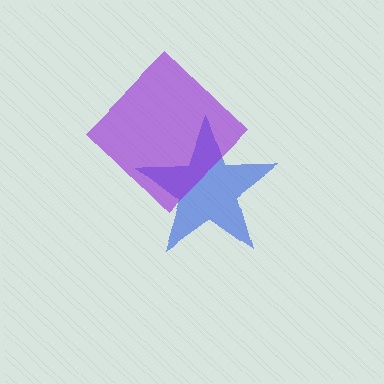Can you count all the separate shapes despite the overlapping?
Yes, there are 2 separate shapes.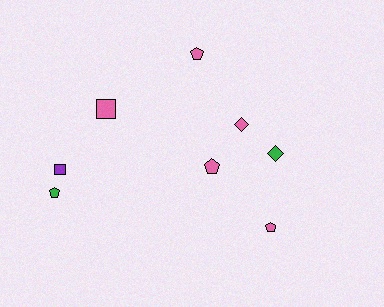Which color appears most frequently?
Pink, with 5 objects.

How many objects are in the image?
There are 8 objects.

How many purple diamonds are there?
There are no purple diamonds.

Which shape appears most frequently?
Pentagon, with 4 objects.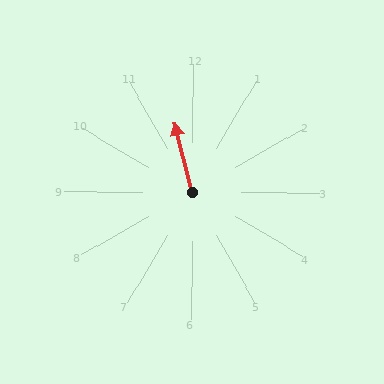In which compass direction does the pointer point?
North.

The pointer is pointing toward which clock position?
Roughly 12 o'clock.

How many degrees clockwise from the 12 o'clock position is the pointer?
Approximately 346 degrees.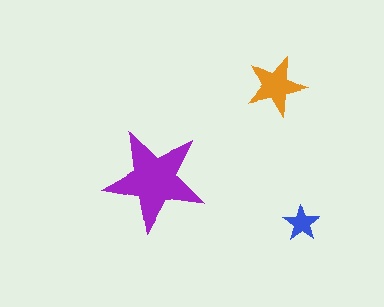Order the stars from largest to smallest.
the purple one, the orange one, the blue one.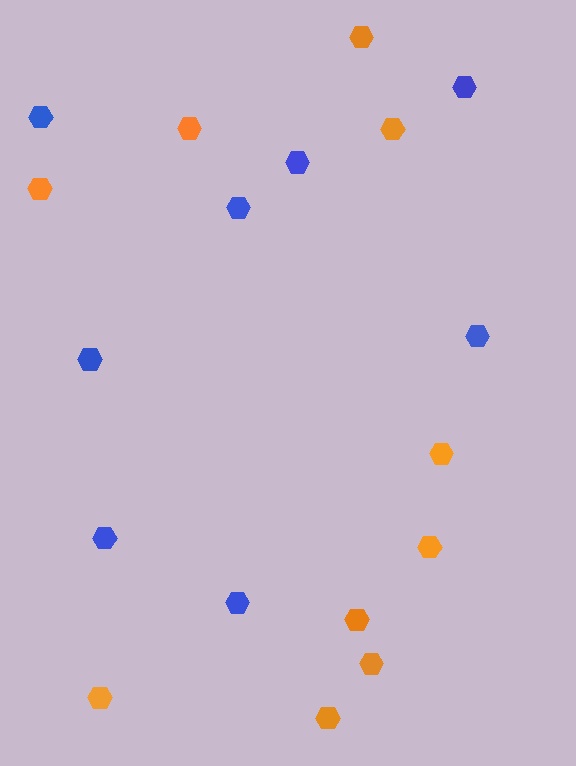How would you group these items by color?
There are 2 groups: one group of blue hexagons (8) and one group of orange hexagons (10).